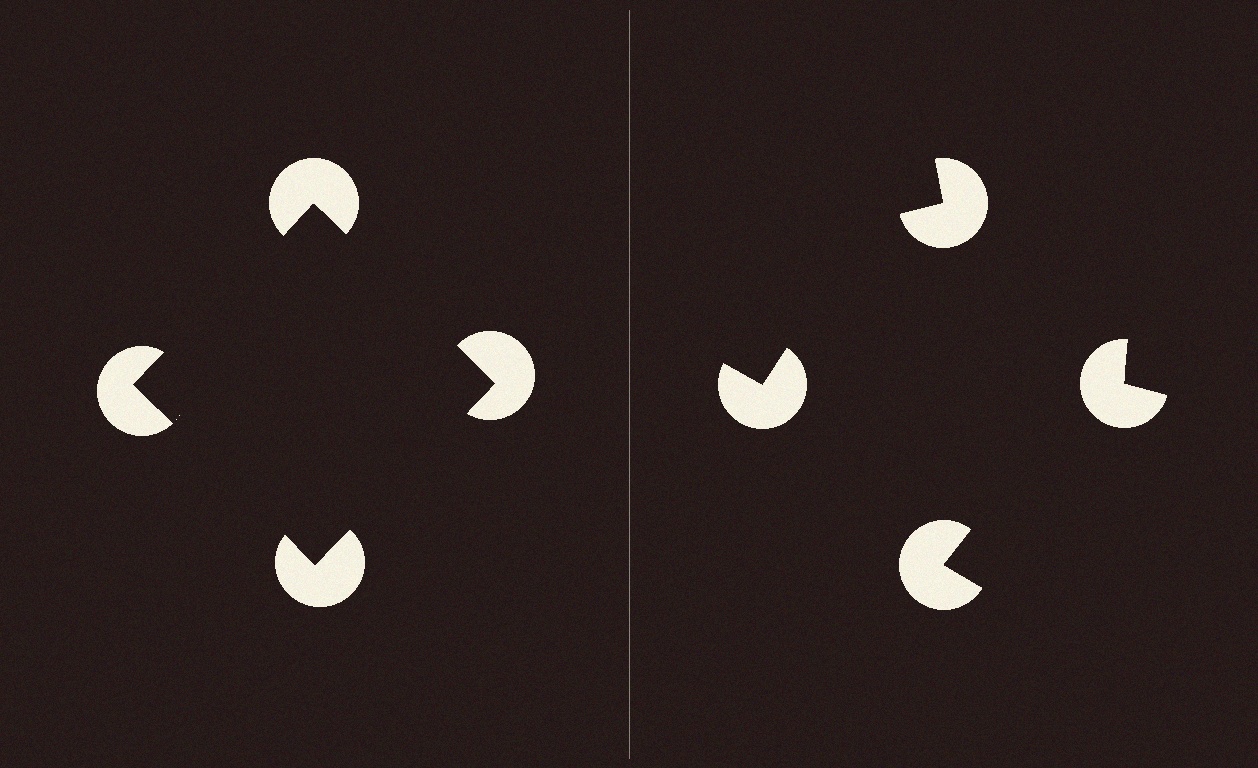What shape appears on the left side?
An illusory square.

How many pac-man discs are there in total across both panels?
8 — 4 on each side.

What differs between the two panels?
The pac-man discs are positioned identically on both sides; only the wedge orientations differ. On the left they align to a square; on the right they are misaligned.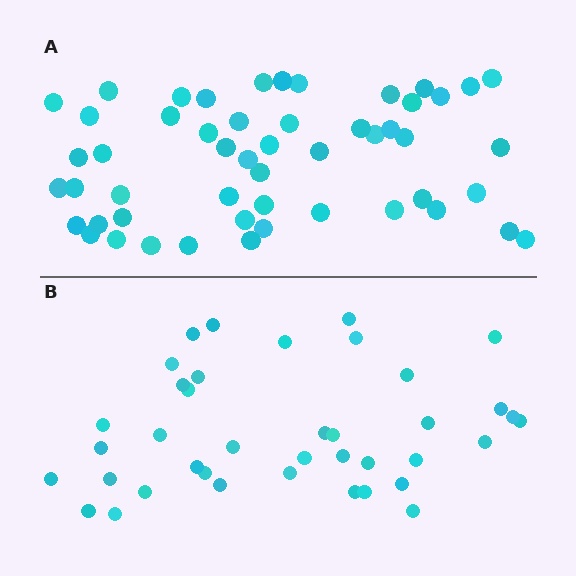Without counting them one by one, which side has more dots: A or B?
Region A (the top region) has more dots.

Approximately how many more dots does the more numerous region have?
Region A has approximately 15 more dots than region B.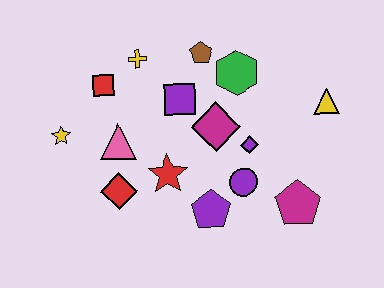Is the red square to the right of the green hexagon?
No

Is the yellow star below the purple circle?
No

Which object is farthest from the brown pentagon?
The magenta pentagon is farthest from the brown pentagon.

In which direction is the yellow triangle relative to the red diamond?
The yellow triangle is to the right of the red diamond.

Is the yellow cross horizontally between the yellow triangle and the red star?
No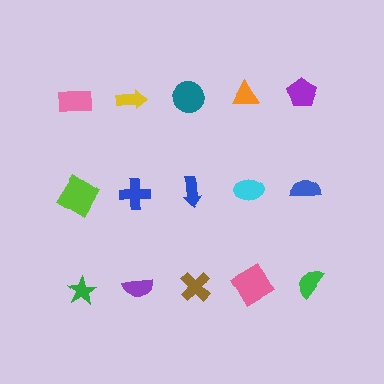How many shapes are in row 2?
5 shapes.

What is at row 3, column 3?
A brown cross.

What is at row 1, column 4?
An orange triangle.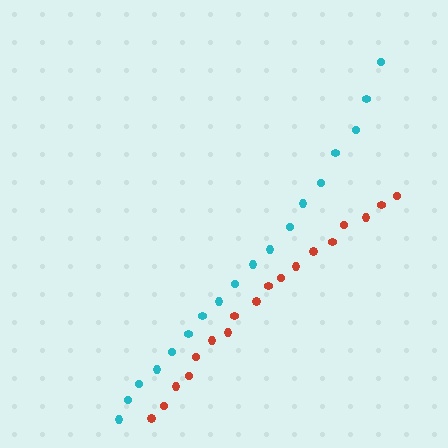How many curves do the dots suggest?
There are 2 distinct paths.